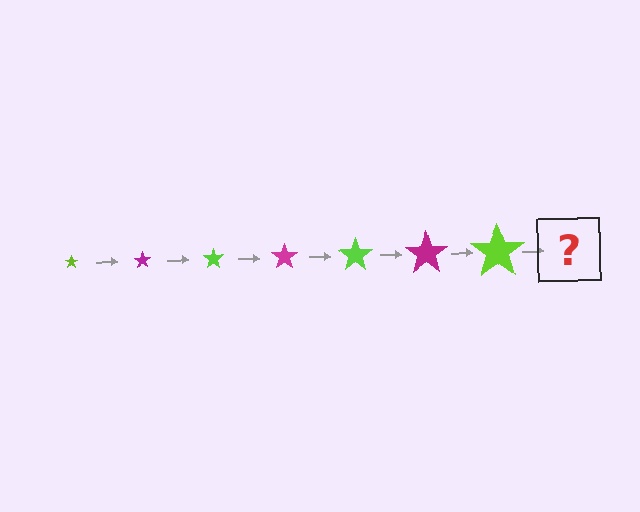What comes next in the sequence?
The next element should be a magenta star, larger than the previous one.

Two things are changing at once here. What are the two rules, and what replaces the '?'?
The two rules are that the star grows larger each step and the color cycles through lime and magenta. The '?' should be a magenta star, larger than the previous one.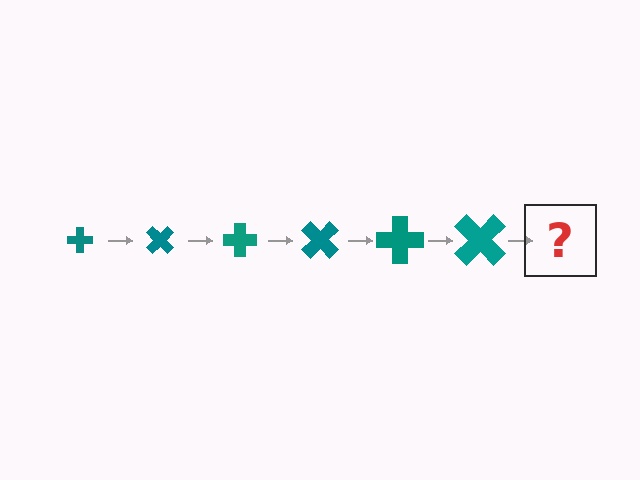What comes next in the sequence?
The next element should be a cross, larger than the previous one and rotated 270 degrees from the start.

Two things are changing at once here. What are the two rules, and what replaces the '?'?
The two rules are that the cross grows larger each step and it rotates 45 degrees each step. The '?' should be a cross, larger than the previous one and rotated 270 degrees from the start.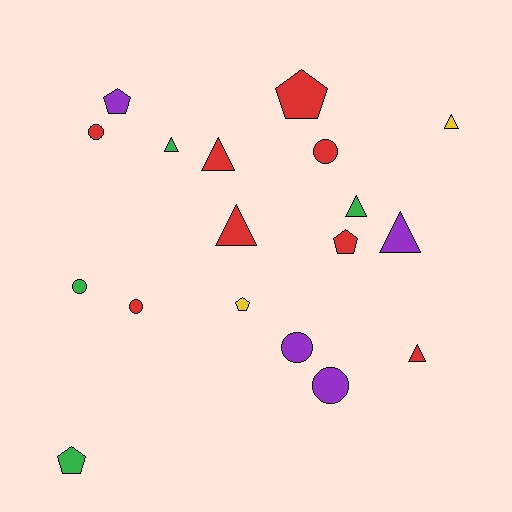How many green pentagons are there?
There is 1 green pentagon.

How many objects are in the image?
There are 18 objects.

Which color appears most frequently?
Red, with 8 objects.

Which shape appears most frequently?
Triangle, with 7 objects.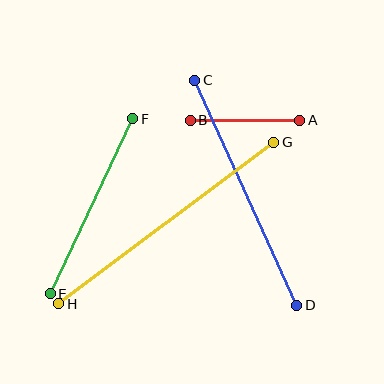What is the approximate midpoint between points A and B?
The midpoint is at approximately (245, 120) pixels.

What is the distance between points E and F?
The distance is approximately 194 pixels.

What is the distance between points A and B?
The distance is approximately 110 pixels.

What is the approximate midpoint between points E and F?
The midpoint is at approximately (91, 206) pixels.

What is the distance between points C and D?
The distance is approximately 247 pixels.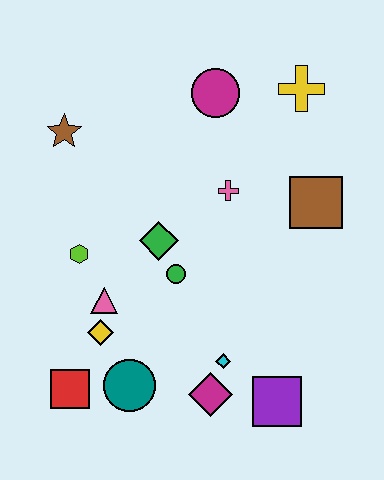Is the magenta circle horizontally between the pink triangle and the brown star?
No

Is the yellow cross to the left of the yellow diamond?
No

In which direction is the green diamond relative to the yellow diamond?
The green diamond is above the yellow diamond.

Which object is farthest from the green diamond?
The yellow cross is farthest from the green diamond.